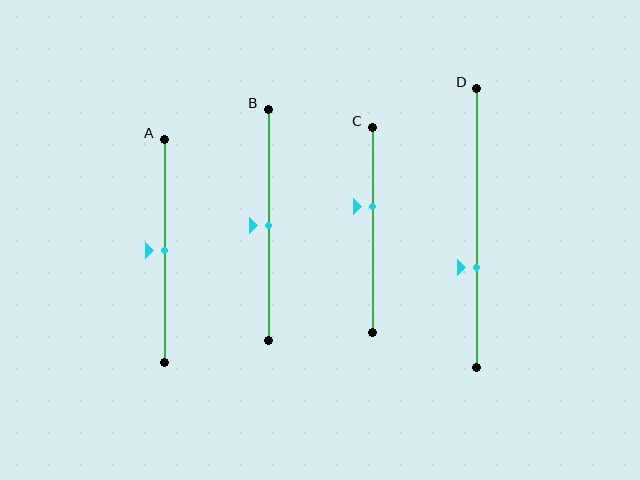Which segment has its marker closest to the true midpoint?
Segment A has its marker closest to the true midpoint.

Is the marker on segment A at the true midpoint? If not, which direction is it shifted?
Yes, the marker on segment A is at the true midpoint.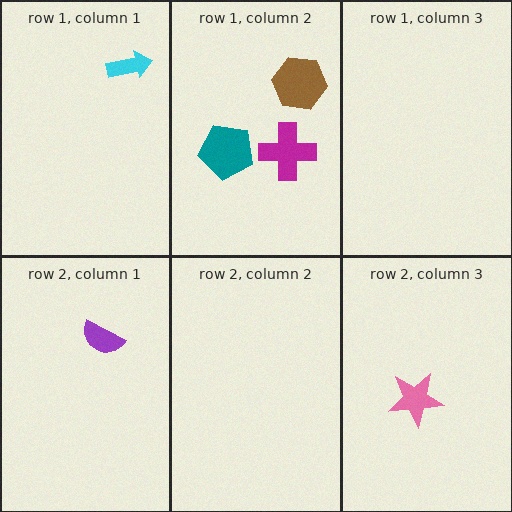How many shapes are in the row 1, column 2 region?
3.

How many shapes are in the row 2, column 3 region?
1.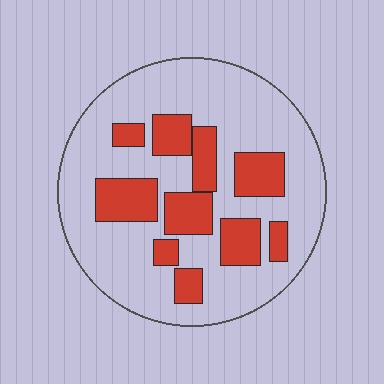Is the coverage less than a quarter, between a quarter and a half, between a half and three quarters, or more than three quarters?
Between a quarter and a half.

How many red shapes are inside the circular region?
10.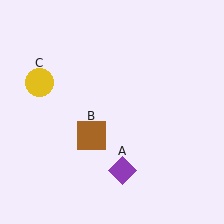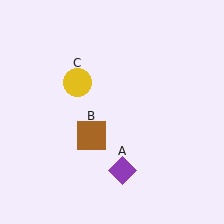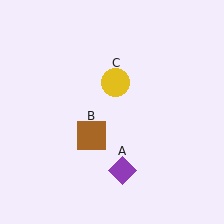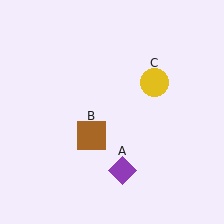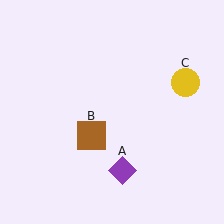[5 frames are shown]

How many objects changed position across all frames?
1 object changed position: yellow circle (object C).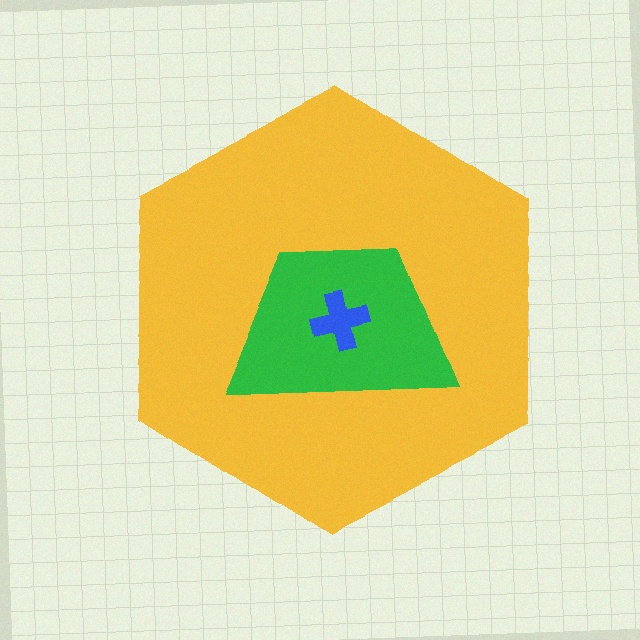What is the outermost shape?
The yellow hexagon.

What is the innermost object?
The blue cross.